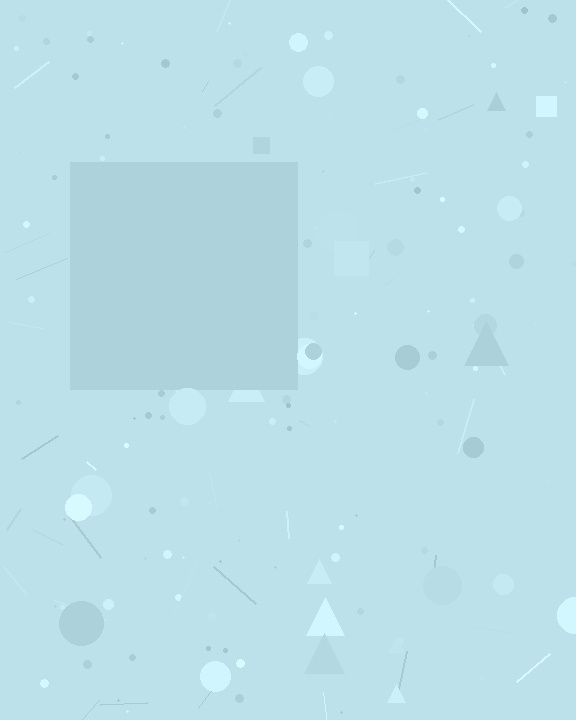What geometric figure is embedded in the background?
A square is embedded in the background.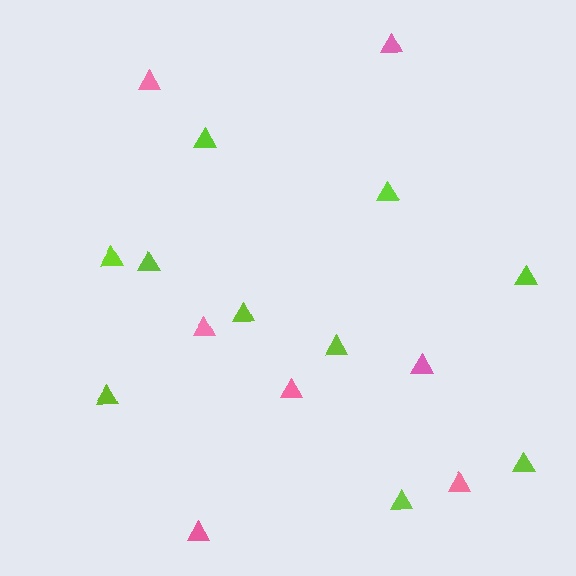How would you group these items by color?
There are 2 groups: one group of pink triangles (7) and one group of lime triangles (10).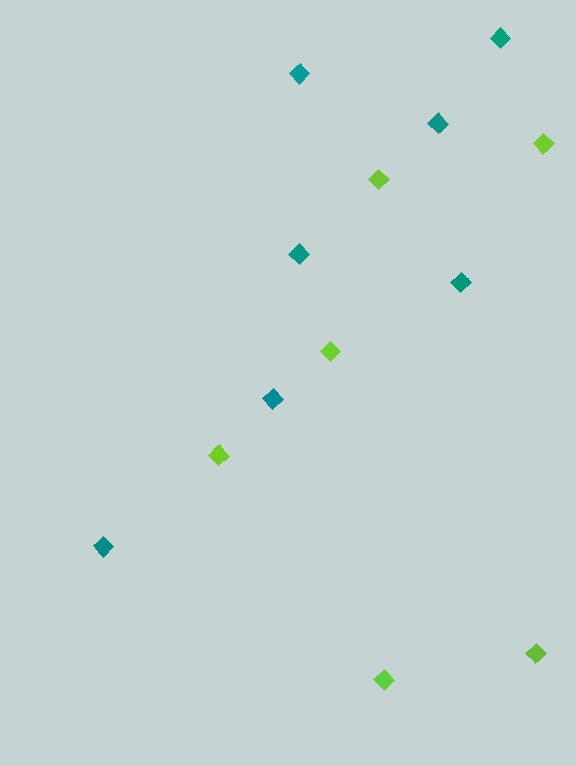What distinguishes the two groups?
There are 2 groups: one group of lime diamonds (6) and one group of teal diamonds (7).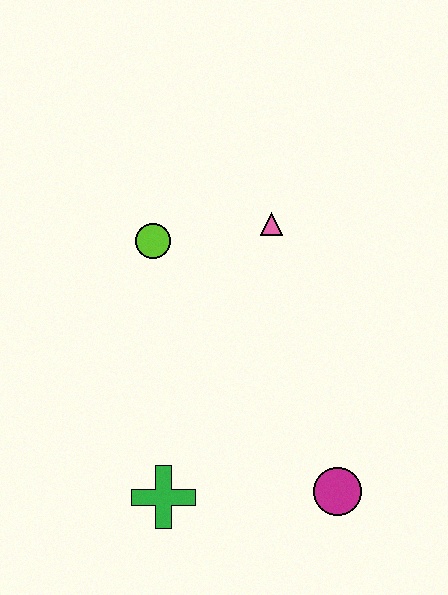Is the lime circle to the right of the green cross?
No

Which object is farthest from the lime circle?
The magenta circle is farthest from the lime circle.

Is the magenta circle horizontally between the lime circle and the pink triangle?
No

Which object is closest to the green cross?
The magenta circle is closest to the green cross.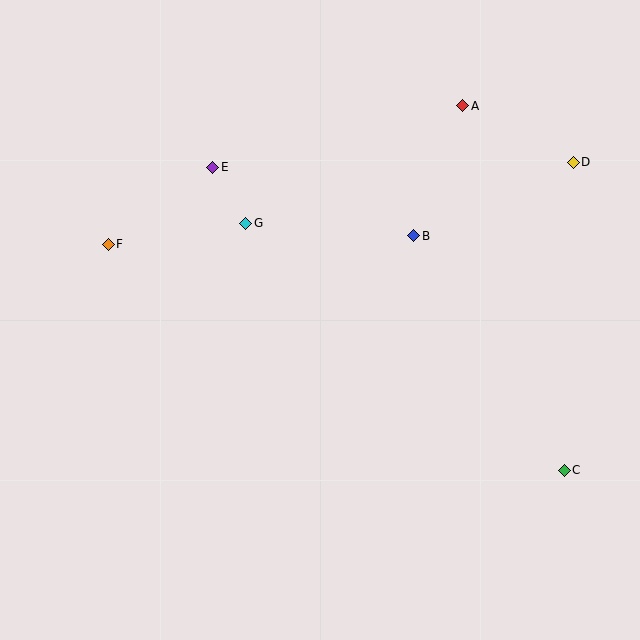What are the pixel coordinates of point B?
Point B is at (414, 236).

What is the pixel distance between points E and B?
The distance between E and B is 212 pixels.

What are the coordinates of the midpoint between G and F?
The midpoint between G and F is at (177, 234).